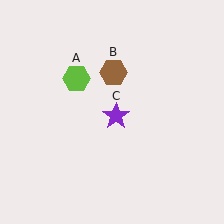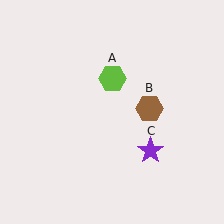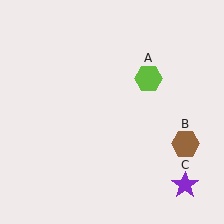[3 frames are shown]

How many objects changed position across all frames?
3 objects changed position: lime hexagon (object A), brown hexagon (object B), purple star (object C).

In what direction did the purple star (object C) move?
The purple star (object C) moved down and to the right.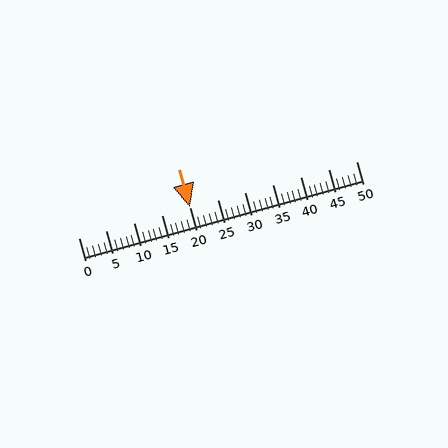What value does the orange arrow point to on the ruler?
The orange arrow points to approximately 20.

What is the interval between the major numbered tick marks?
The major tick marks are spaced 5 units apart.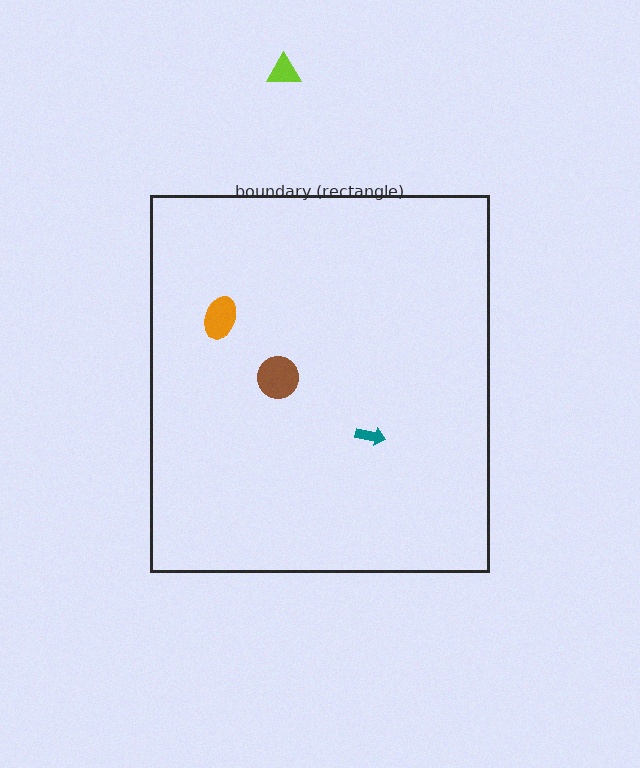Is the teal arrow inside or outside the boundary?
Inside.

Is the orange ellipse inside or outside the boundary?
Inside.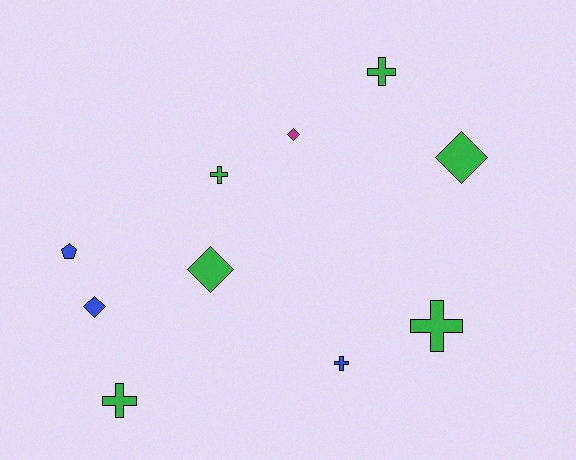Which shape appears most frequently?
Cross, with 5 objects.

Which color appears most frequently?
Green, with 6 objects.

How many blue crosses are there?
There is 1 blue cross.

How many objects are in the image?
There are 10 objects.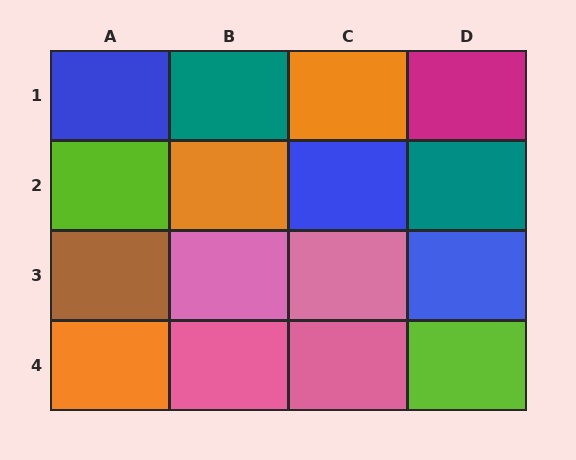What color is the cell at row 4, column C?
Pink.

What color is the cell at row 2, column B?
Orange.